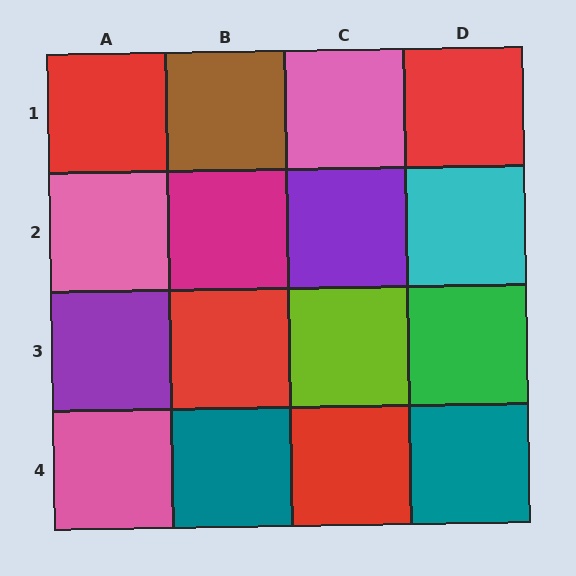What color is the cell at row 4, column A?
Pink.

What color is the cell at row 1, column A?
Red.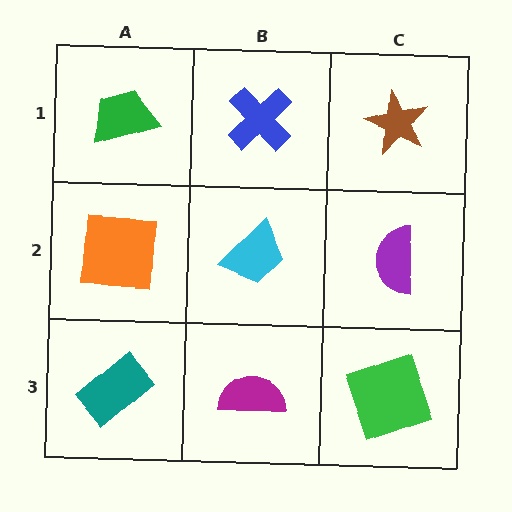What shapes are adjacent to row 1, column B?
A cyan trapezoid (row 2, column B), a green trapezoid (row 1, column A), a brown star (row 1, column C).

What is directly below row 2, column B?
A magenta semicircle.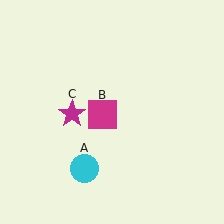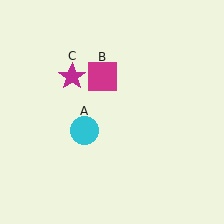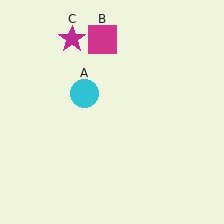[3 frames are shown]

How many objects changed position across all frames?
3 objects changed position: cyan circle (object A), magenta square (object B), magenta star (object C).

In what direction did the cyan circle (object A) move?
The cyan circle (object A) moved up.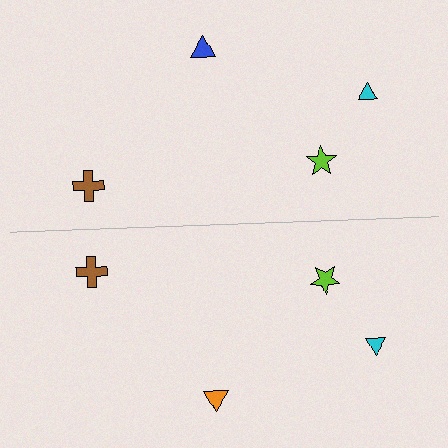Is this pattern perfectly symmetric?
No, the pattern is not perfectly symmetric. The orange triangle on the bottom side breaks the symmetry — its mirror counterpart is blue.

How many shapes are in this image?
There are 8 shapes in this image.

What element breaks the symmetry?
The orange triangle on the bottom side breaks the symmetry — its mirror counterpart is blue.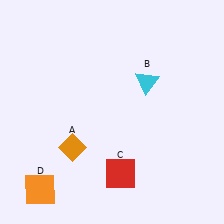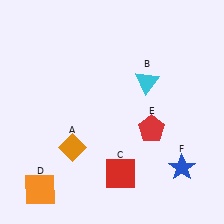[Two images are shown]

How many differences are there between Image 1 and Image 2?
There are 2 differences between the two images.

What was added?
A red pentagon (E), a blue star (F) were added in Image 2.